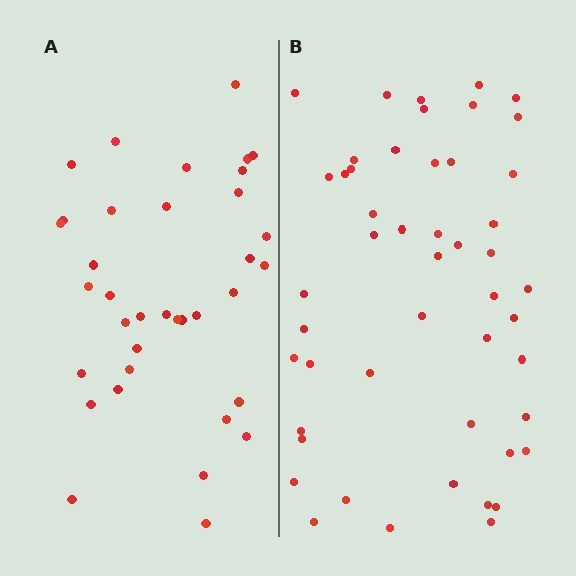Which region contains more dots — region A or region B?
Region B (the right region) has more dots.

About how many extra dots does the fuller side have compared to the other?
Region B has approximately 15 more dots than region A.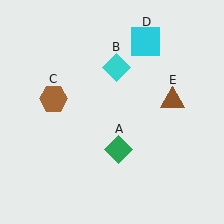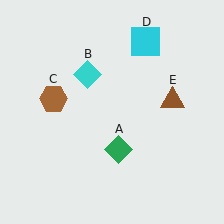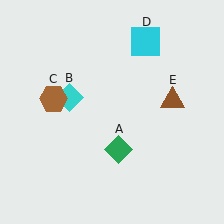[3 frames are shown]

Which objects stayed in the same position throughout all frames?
Green diamond (object A) and brown hexagon (object C) and cyan square (object D) and brown triangle (object E) remained stationary.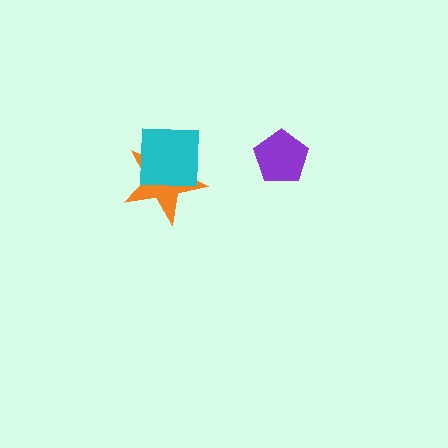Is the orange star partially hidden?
Yes, it is partially covered by another shape.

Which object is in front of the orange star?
The cyan square is in front of the orange star.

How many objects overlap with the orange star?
1 object overlaps with the orange star.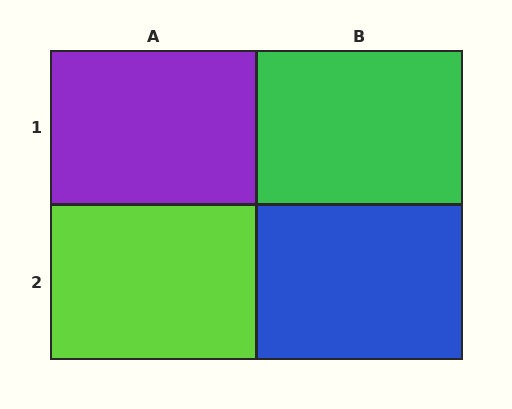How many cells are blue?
1 cell is blue.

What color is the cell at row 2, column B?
Blue.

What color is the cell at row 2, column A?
Lime.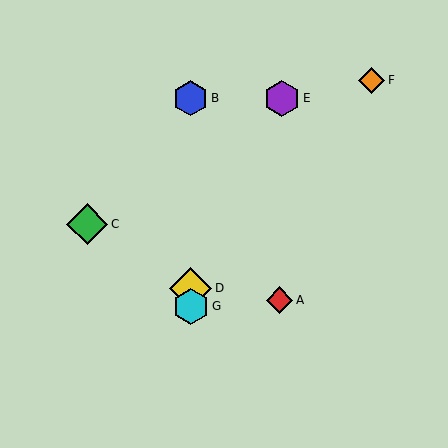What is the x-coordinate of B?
Object B is at x≈191.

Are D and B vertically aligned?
Yes, both are at x≈191.